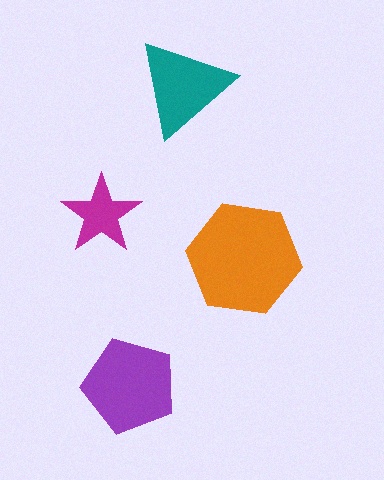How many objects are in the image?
There are 4 objects in the image.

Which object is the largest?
The orange hexagon.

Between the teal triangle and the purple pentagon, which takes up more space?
The purple pentagon.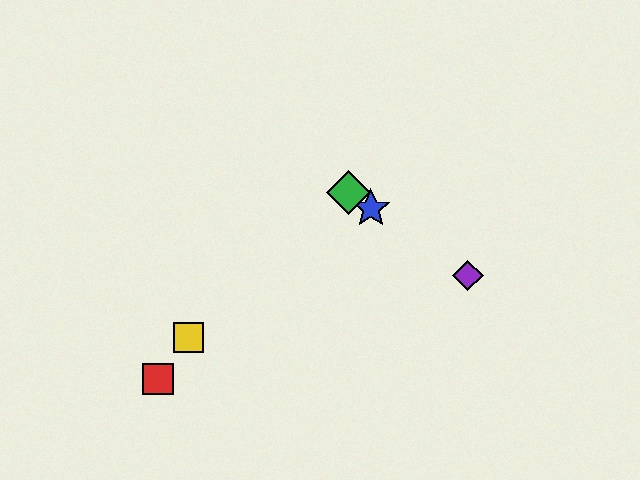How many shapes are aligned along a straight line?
3 shapes (the blue star, the green diamond, the purple diamond) are aligned along a straight line.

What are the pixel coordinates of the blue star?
The blue star is at (371, 208).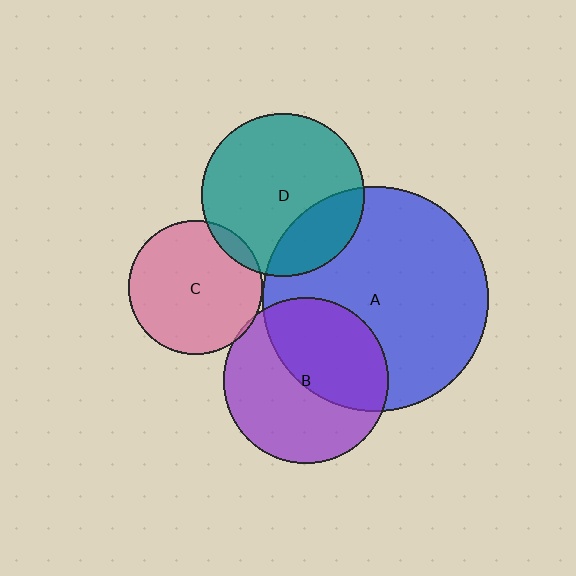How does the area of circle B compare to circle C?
Approximately 1.5 times.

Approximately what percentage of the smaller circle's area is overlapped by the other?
Approximately 45%.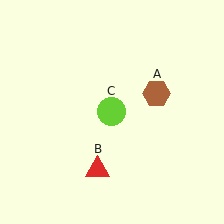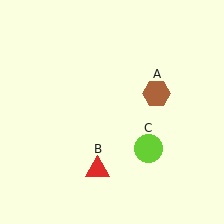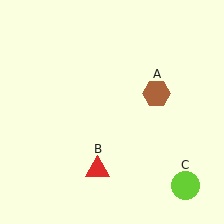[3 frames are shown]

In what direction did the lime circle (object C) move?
The lime circle (object C) moved down and to the right.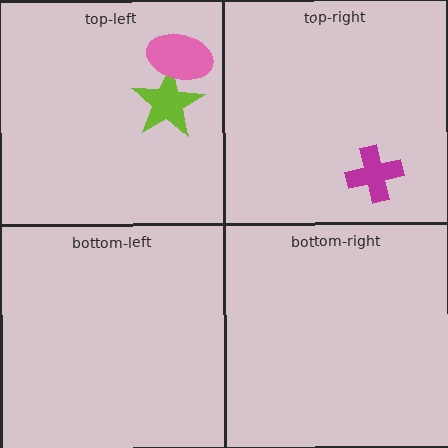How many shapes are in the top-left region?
2.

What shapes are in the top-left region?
The lime star, the pink ellipse.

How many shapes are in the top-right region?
1.